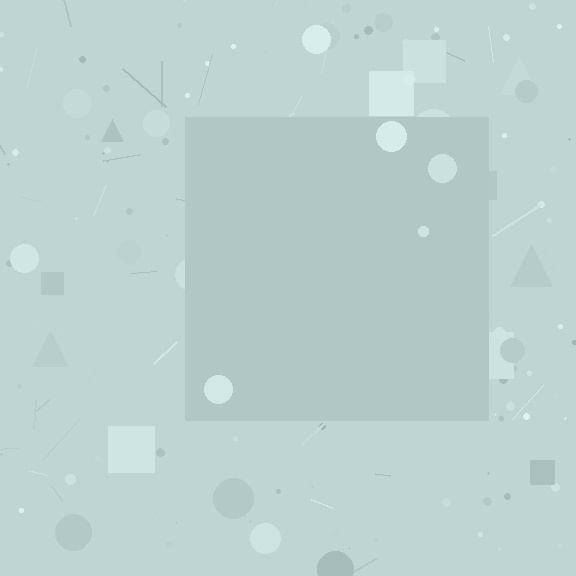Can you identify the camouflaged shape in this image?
The camouflaged shape is a square.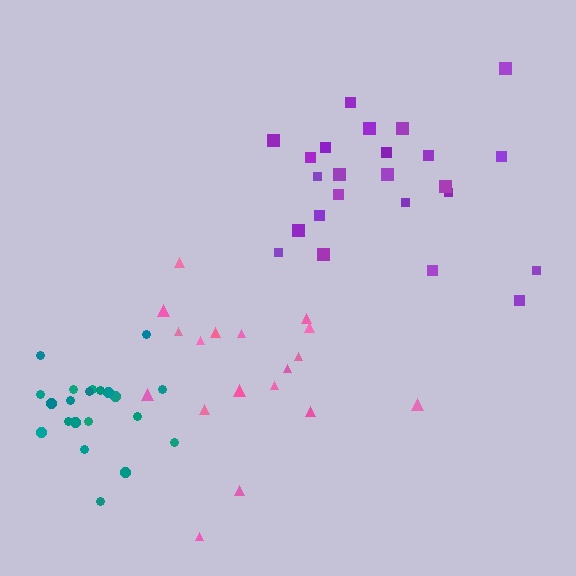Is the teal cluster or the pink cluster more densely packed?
Teal.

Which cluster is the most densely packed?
Teal.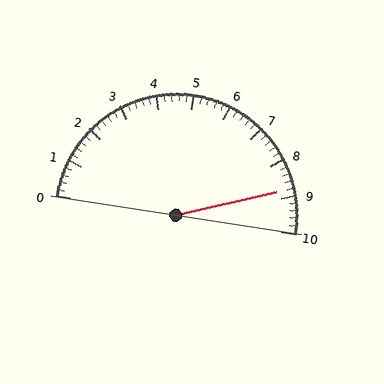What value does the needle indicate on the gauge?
The needle indicates approximately 8.8.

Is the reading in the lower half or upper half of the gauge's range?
The reading is in the upper half of the range (0 to 10).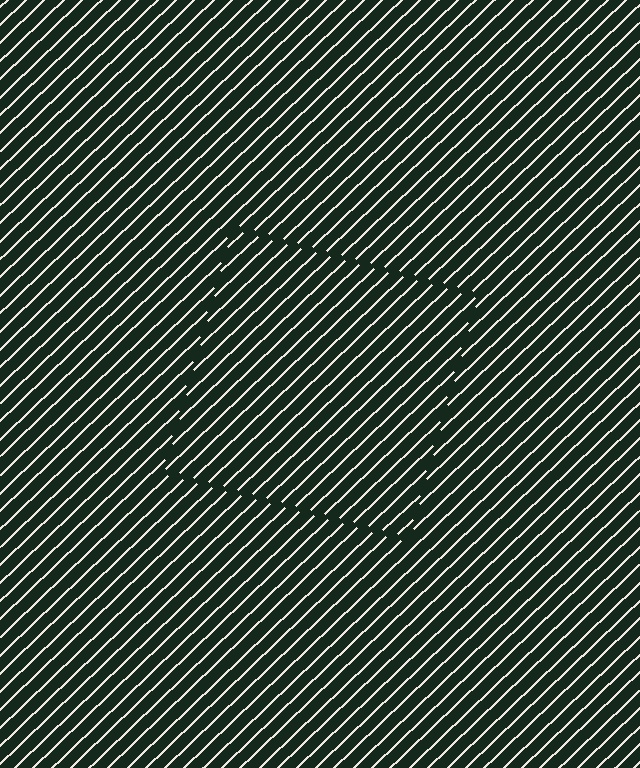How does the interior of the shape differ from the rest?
The interior of the shape contains the same grating, shifted by half a period — the contour is defined by the phase discontinuity where line-ends from the inner and outer gratings abut.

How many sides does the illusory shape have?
4 sides — the line-ends trace a square.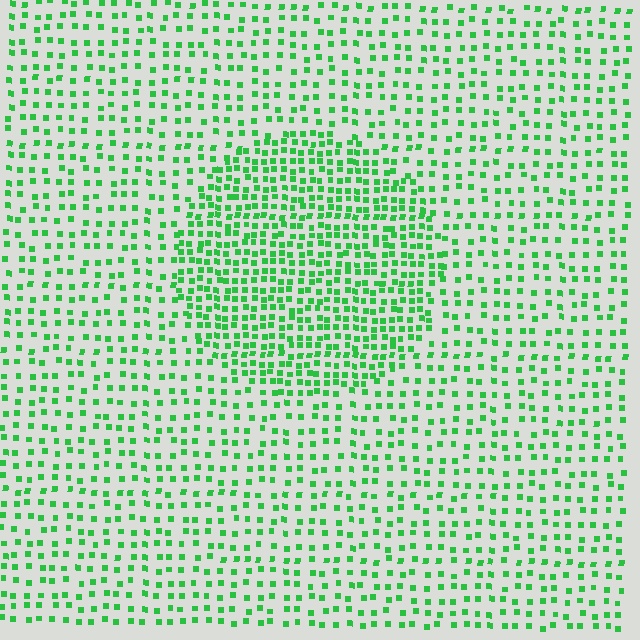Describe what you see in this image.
The image contains small green elements arranged at two different densities. A circle-shaped region is visible where the elements are more densely packed than the surrounding area.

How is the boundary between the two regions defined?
The boundary is defined by a change in element density (approximately 1.9x ratio). All elements are the same color, size, and shape.